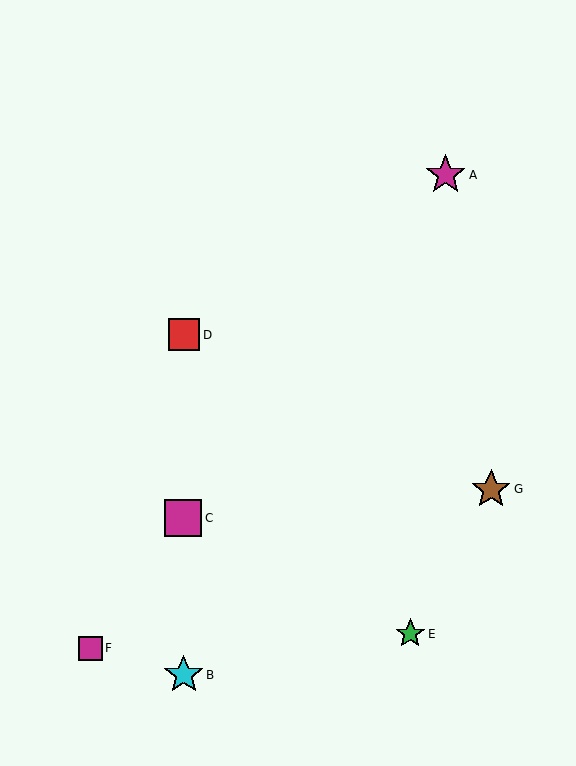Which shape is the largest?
The magenta star (labeled A) is the largest.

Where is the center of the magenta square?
The center of the magenta square is at (91, 648).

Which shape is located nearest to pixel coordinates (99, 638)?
The magenta square (labeled F) at (91, 648) is nearest to that location.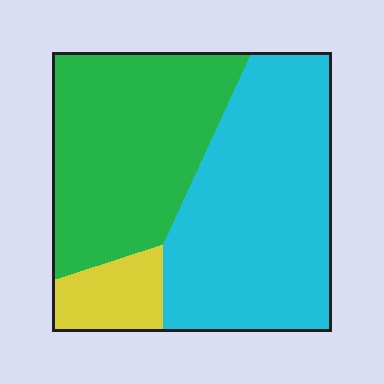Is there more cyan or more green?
Cyan.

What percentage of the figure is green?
Green covers 41% of the figure.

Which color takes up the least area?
Yellow, at roughly 10%.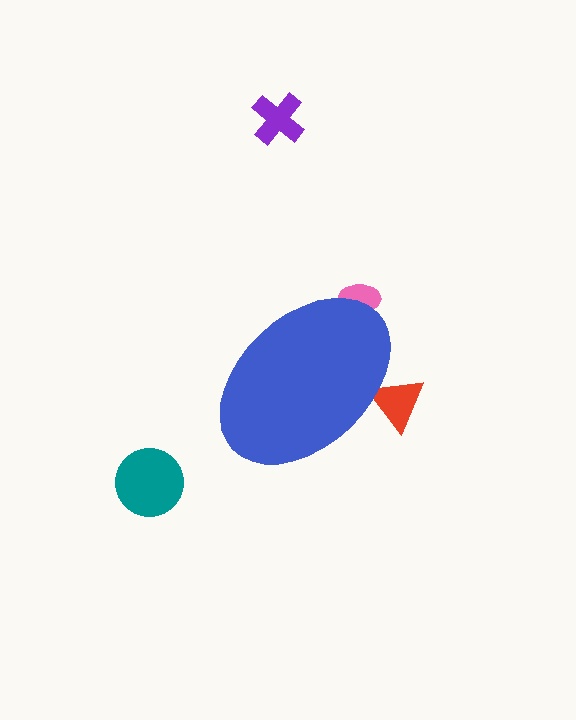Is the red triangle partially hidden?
Yes, the red triangle is partially hidden behind the blue ellipse.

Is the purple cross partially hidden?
No, the purple cross is fully visible.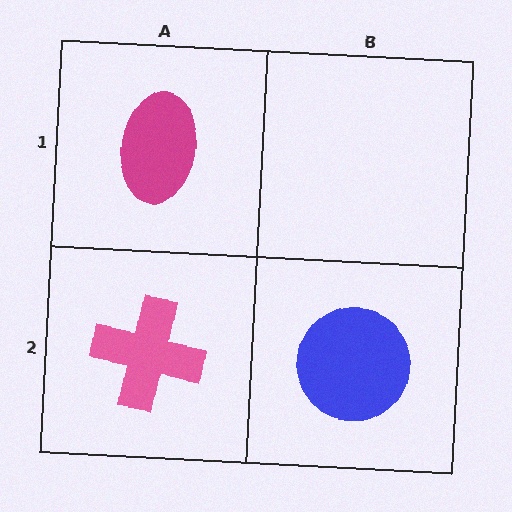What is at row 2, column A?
A pink cross.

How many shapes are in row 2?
2 shapes.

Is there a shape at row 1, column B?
No, that cell is empty.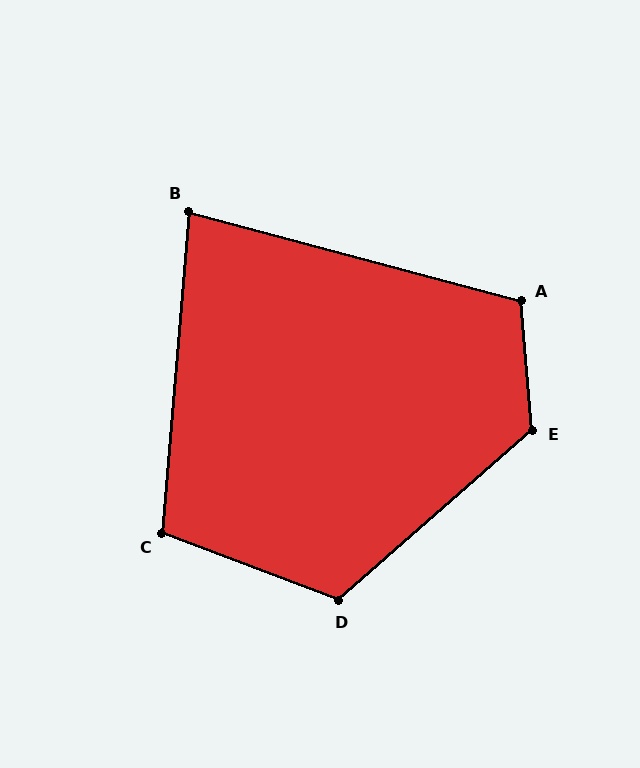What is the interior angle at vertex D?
Approximately 118 degrees (obtuse).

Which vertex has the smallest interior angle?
B, at approximately 80 degrees.